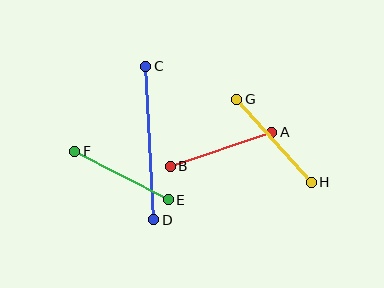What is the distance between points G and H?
The distance is approximately 112 pixels.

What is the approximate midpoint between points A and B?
The midpoint is at approximately (221, 149) pixels.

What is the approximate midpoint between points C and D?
The midpoint is at approximately (150, 143) pixels.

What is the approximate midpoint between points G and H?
The midpoint is at approximately (274, 141) pixels.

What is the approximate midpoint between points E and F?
The midpoint is at approximately (122, 176) pixels.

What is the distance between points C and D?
The distance is approximately 153 pixels.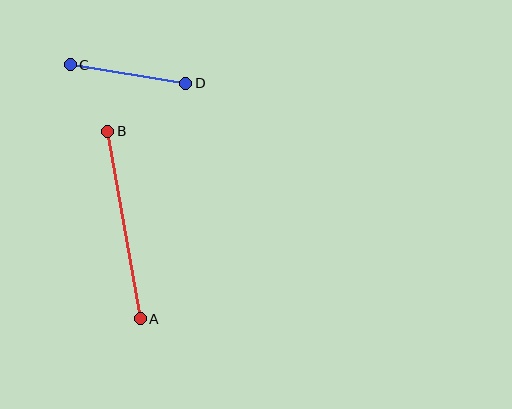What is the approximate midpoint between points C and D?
The midpoint is at approximately (128, 74) pixels.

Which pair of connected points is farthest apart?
Points A and B are farthest apart.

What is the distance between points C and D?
The distance is approximately 117 pixels.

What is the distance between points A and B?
The distance is approximately 190 pixels.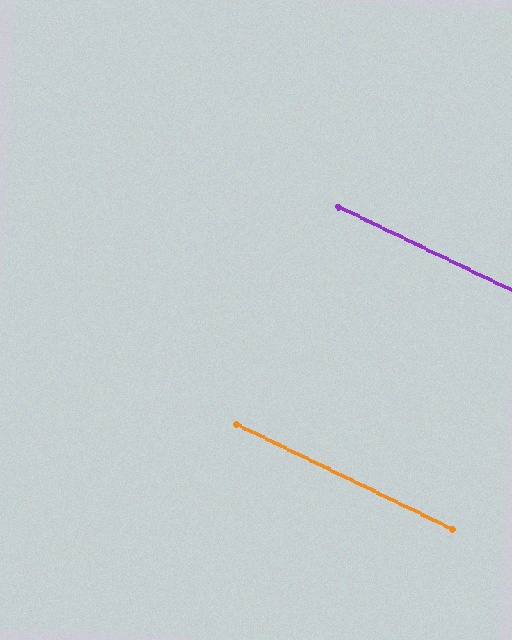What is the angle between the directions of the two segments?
Approximately 0 degrees.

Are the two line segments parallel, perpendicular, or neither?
Parallel — their directions differ by only 0.2°.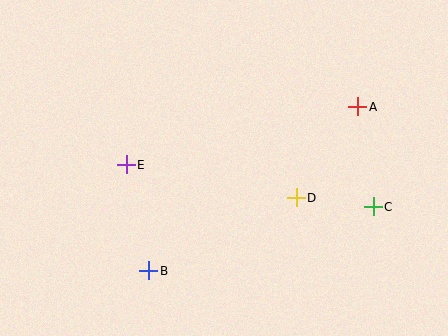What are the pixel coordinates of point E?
Point E is at (126, 165).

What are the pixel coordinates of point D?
Point D is at (296, 198).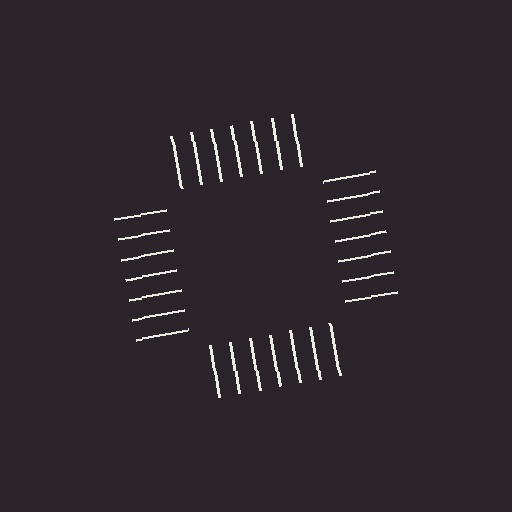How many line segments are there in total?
28 — 7 along each of the 4 edges.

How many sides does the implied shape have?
4 sides — the line-ends trace a square.